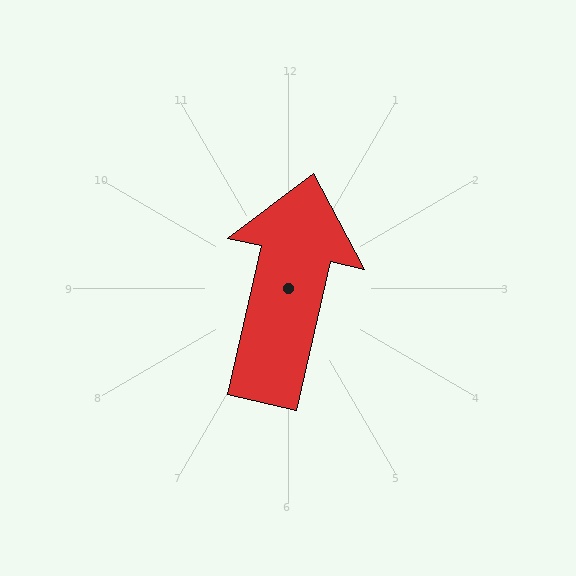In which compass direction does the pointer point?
North.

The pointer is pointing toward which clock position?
Roughly 12 o'clock.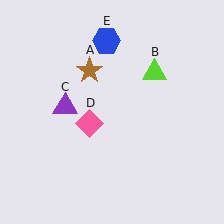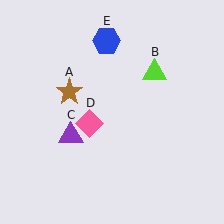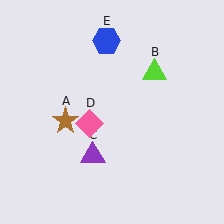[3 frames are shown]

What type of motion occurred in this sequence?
The brown star (object A), purple triangle (object C) rotated counterclockwise around the center of the scene.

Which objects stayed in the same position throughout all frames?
Lime triangle (object B) and pink diamond (object D) and blue hexagon (object E) remained stationary.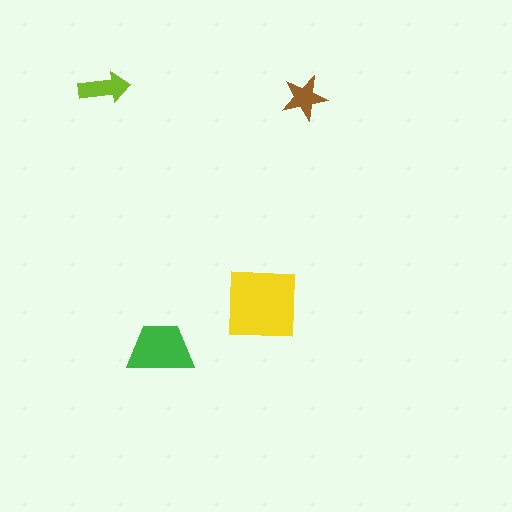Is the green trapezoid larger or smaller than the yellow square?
Smaller.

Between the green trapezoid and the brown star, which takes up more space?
The green trapezoid.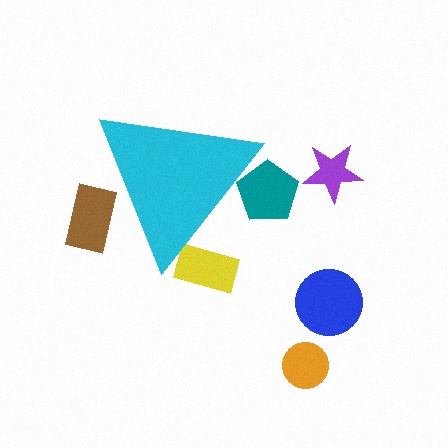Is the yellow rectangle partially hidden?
Yes, the yellow rectangle is partially hidden behind the cyan triangle.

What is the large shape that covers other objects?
A cyan triangle.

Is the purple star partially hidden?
No, the purple star is fully visible.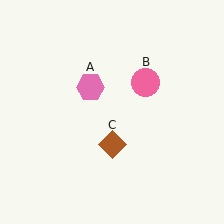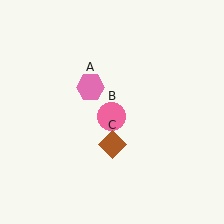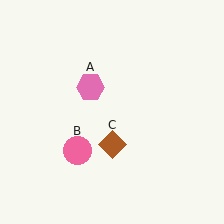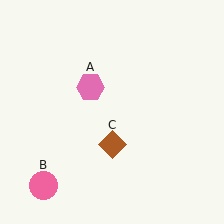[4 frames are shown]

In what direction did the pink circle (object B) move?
The pink circle (object B) moved down and to the left.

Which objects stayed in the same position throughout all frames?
Pink hexagon (object A) and brown diamond (object C) remained stationary.